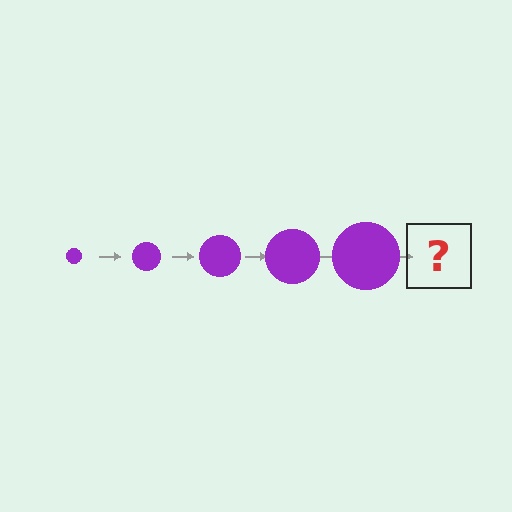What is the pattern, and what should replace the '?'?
The pattern is that the circle gets progressively larger each step. The '?' should be a purple circle, larger than the previous one.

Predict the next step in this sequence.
The next step is a purple circle, larger than the previous one.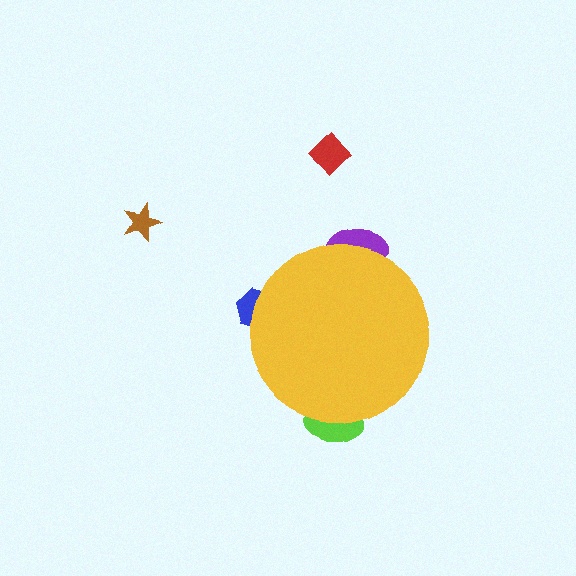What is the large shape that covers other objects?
A yellow circle.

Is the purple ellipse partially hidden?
Yes, the purple ellipse is partially hidden behind the yellow circle.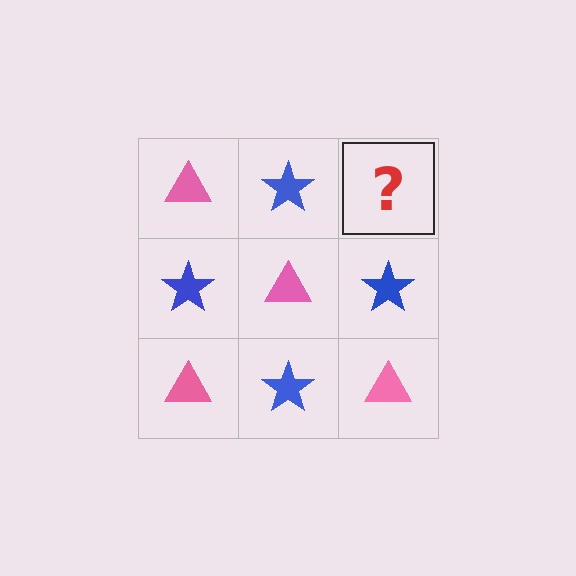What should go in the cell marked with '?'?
The missing cell should contain a pink triangle.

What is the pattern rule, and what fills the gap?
The rule is that it alternates pink triangle and blue star in a checkerboard pattern. The gap should be filled with a pink triangle.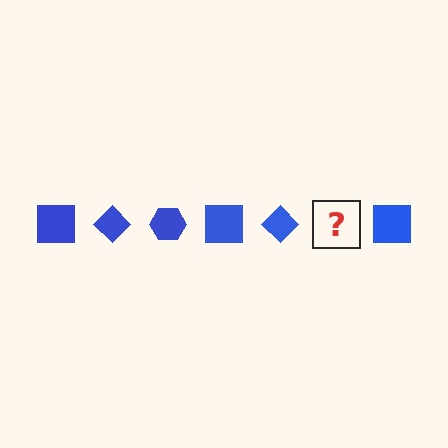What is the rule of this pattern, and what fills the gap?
The rule is that the pattern cycles through square, diamond, hexagon shapes in blue. The gap should be filled with a blue hexagon.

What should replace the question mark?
The question mark should be replaced with a blue hexagon.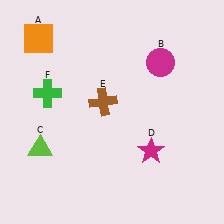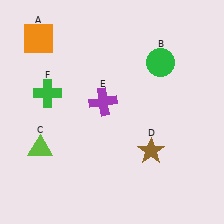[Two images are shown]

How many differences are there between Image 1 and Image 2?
There are 3 differences between the two images.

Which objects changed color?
B changed from magenta to green. D changed from magenta to brown. E changed from brown to purple.